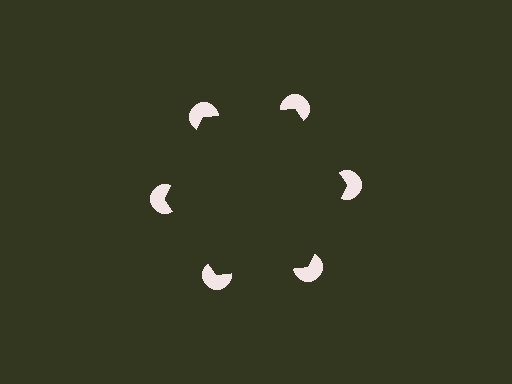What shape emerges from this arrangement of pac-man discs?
An illusory hexagon — its edges are inferred from the aligned wedge cuts in the pac-man discs, not physically drawn.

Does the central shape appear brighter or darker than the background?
It typically appears slightly darker than the background, even though no actual brightness change is drawn.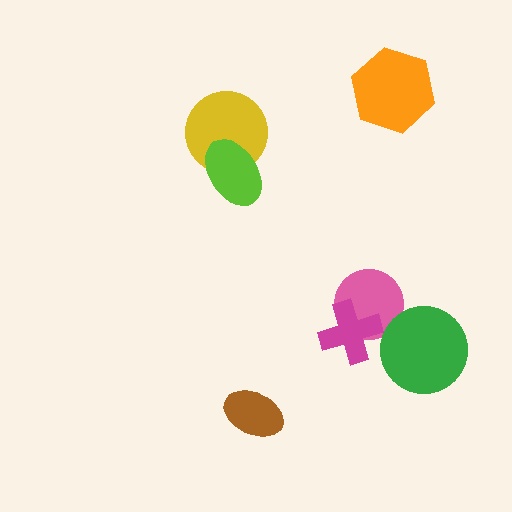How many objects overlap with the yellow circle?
1 object overlaps with the yellow circle.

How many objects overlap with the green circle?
0 objects overlap with the green circle.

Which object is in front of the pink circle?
The magenta cross is in front of the pink circle.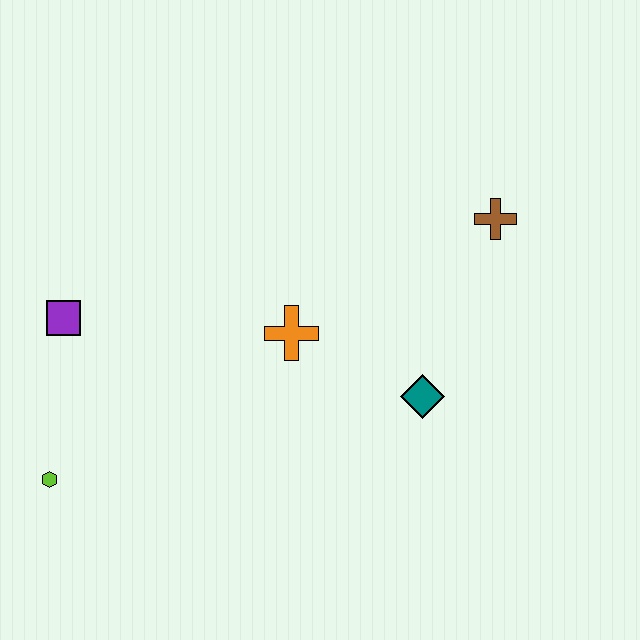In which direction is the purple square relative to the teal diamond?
The purple square is to the left of the teal diamond.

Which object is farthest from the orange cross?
The lime hexagon is farthest from the orange cross.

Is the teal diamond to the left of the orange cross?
No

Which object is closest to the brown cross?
The teal diamond is closest to the brown cross.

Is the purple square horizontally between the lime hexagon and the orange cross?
Yes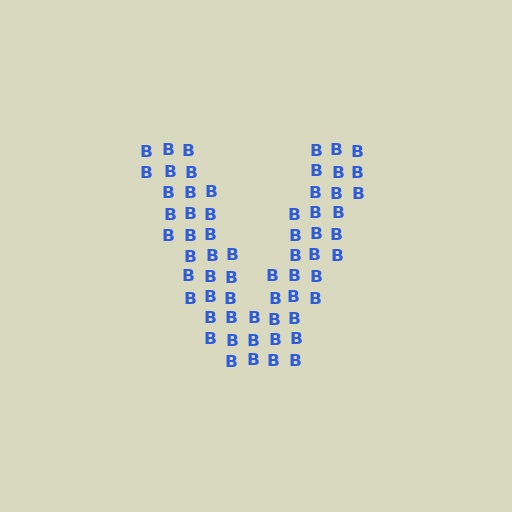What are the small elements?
The small elements are letter B's.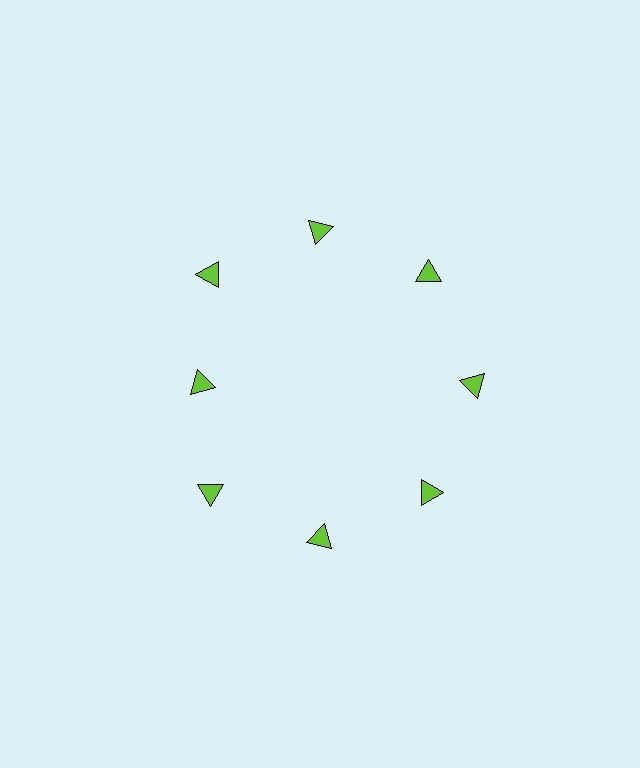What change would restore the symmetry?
The symmetry would be restored by moving it outward, back onto the ring so that all 8 triangles sit at equal angles and equal distance from the center.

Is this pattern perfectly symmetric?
No. The 8 lime triangles are arranged in a ring, but one element near the 9 o'clock position is pulled inward toward the center, breaking the 8-fold rotational symmetry.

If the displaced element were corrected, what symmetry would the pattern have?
It would have 8-fold rotational symmetry — the pattern would map onto itself every 45 degrees.